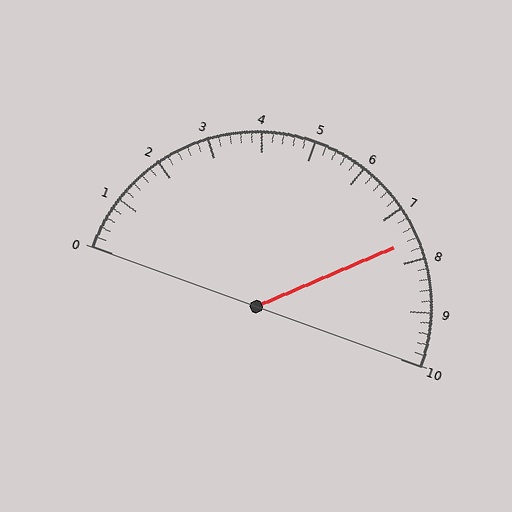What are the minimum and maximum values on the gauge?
The gauge ranges from 0 to 10.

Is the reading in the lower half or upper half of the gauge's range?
The reading is in the upper half of the range (0 to 10).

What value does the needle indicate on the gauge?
The needle indicates approximately 7.6.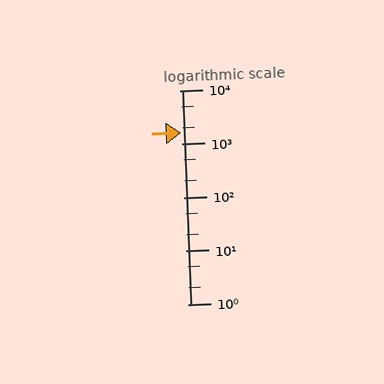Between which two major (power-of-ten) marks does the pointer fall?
The pointer is between 1000 and 10000.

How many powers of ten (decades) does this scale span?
The scale spans 4 decades, from 1 to 10000.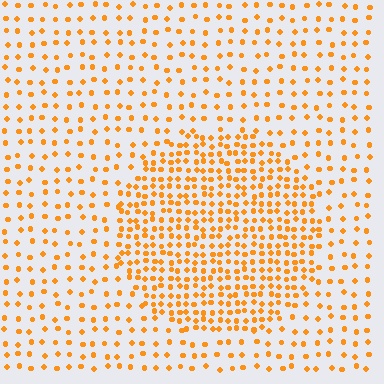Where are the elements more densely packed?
The elements are more densely packed inside the circle boundary.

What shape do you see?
I see a circle.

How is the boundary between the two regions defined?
The boundary is defined by a change in element density (approximately 2.3x ratio). All elements are the same color, size, and shape.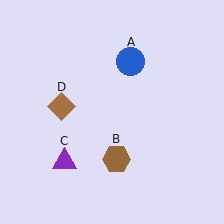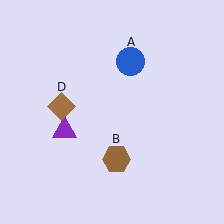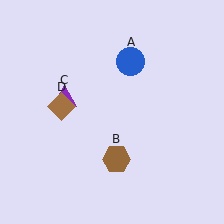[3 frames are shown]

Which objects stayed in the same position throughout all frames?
Blue circle (object A) and brown hexagon (object B) and brown diamond (object D) remained stationary.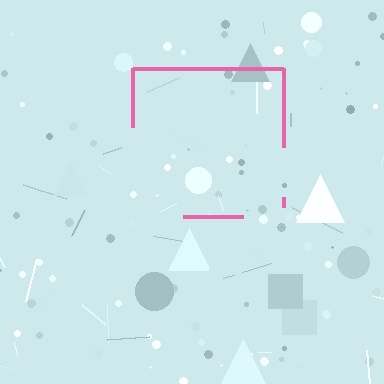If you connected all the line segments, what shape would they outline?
They would outline a square.